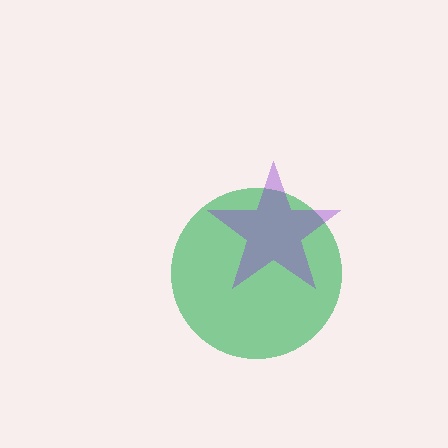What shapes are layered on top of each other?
The layered shapes are: a green circle, a purple star.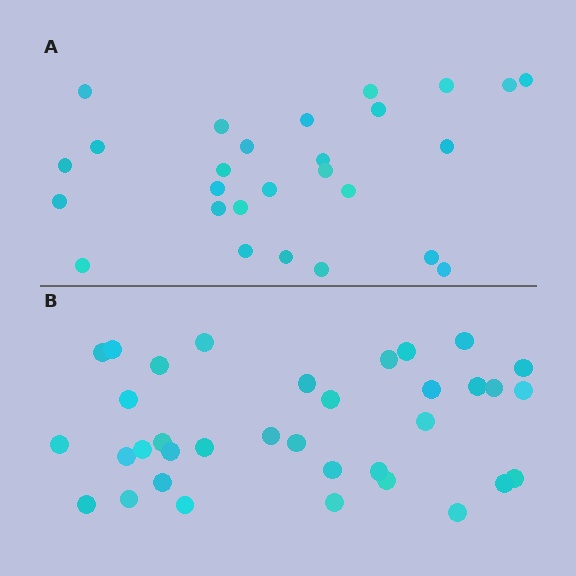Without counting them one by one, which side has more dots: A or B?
Region B (the bottom region) has more dots.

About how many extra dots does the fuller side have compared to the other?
Region B has roughly 8 or so more dots than region A.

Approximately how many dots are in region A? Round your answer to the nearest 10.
About 30 dots. (The exact count is 27, which rounds to 30.)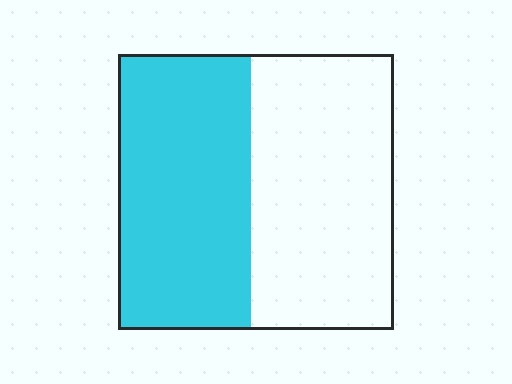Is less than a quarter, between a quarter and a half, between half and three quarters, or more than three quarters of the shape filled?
Between a quarter and a half.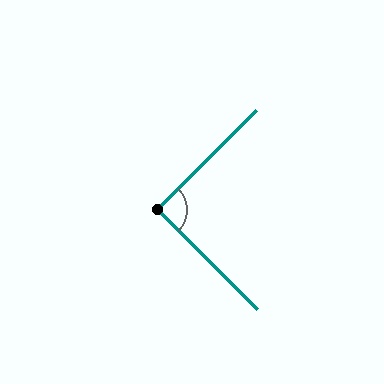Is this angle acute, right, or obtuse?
It is approximately a right angle.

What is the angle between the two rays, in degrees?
Approximately 90 degrees.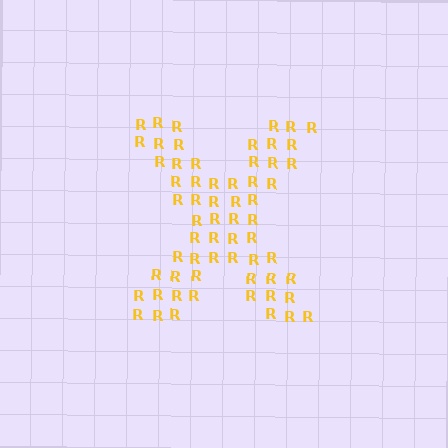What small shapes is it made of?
It is made of small letter R's.